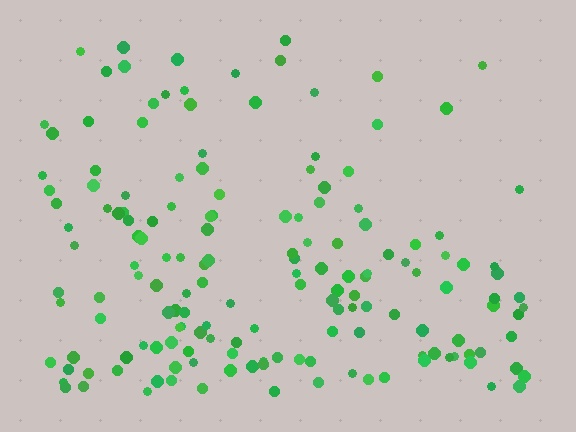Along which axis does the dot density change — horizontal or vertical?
Vertical.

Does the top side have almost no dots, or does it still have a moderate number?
Still a moderate number, just noticeably fewer than the bottom.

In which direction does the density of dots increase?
From top to bottom, with the bottom side densest.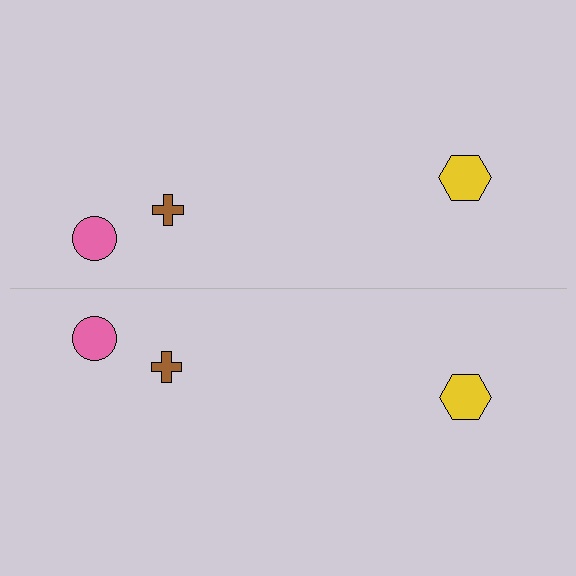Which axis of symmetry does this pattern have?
The pattern has a horizontal axis of symmetry running through the center of the image.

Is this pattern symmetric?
Yes, this pattern has bilateral (reflection) symmetry.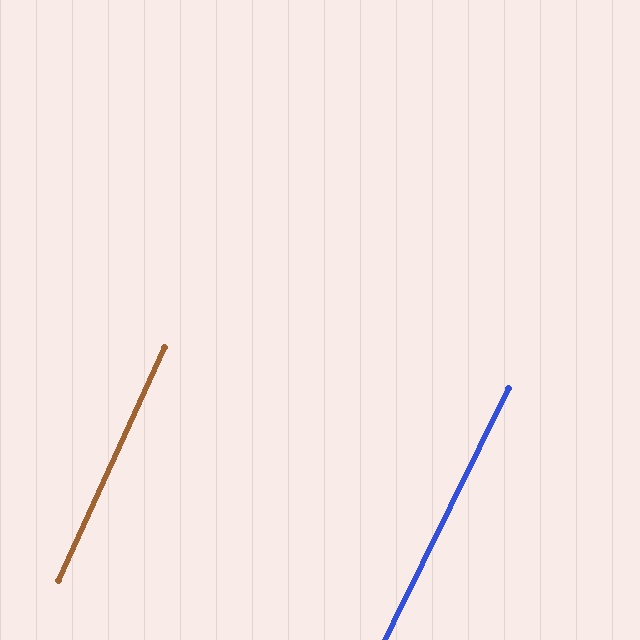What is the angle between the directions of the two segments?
Approximately 2 degrees.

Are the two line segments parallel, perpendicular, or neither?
Parallel — their directions differ by only 1.8°.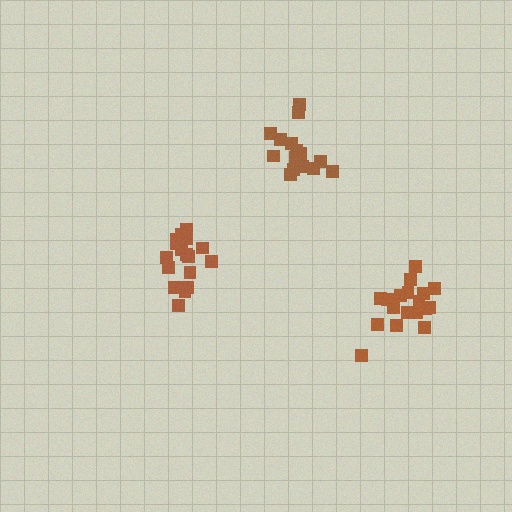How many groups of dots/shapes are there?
There are 3 groups.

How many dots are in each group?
Group 1: 19 dots, Group 2: 18 dots, Group 3: 15 dots (52 total).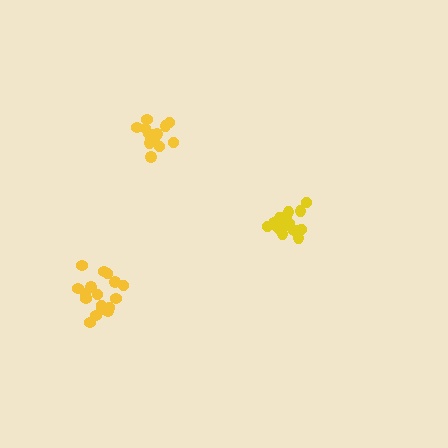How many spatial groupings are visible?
There are 3 spatial groupings.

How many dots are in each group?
Group 1: 17 dots, Group 2: 13 dots, Group 3: 17 dots (47 total).